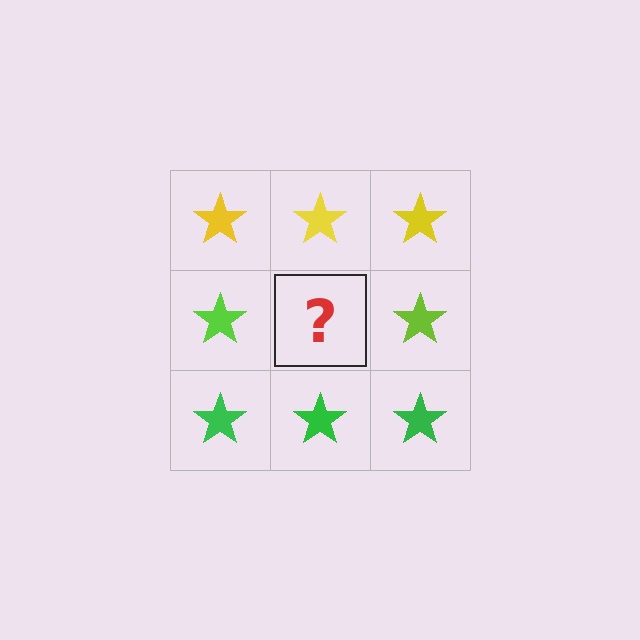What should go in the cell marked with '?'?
The missing cell should contain a lime star.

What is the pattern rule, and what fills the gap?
The rule is that each row has a consistent color. The gap should be filled with a lime star.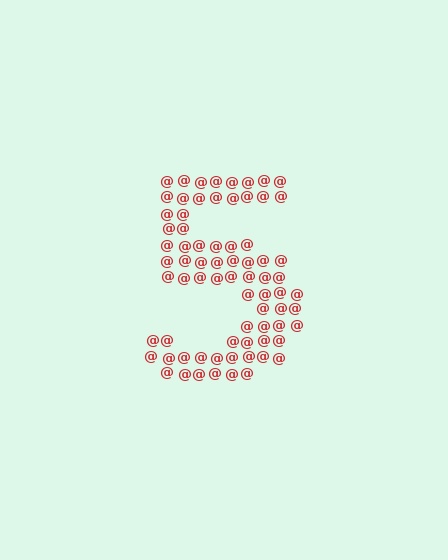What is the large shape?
The large shape is the digit 5.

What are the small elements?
The small elements are at signs.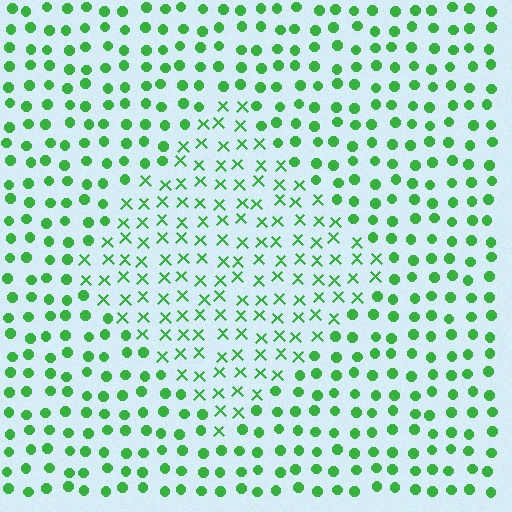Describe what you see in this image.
The image is filled with small green elements arranged in a uniform grid. A diamond-shaped region contains X marks, while the surrounding area contains circles. The boundary is defined purely by the change in element shape.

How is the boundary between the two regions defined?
The boundary is defined by a change in element shape: X marks inside vs. circles outside. All elements share the same color and spacing.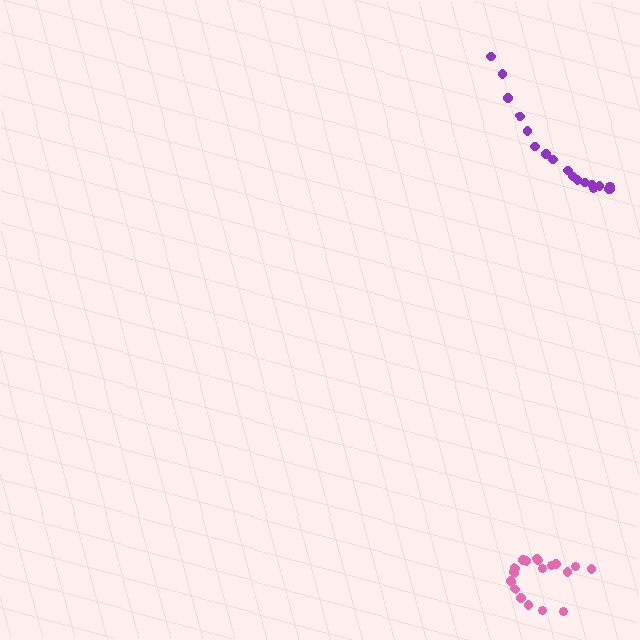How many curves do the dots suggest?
There are 2 distinct paths.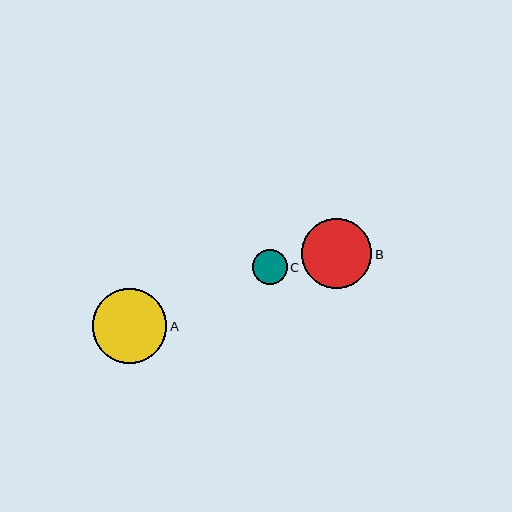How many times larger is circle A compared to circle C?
Circle A is approximately 2.1 times the size of circle C.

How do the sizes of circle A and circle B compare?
Circle A and circle B are approximately the same size.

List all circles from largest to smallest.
From largest to smallest: A, B, C.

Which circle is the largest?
Circle A is the largest with a size of approximately 75 pixels.